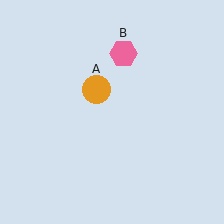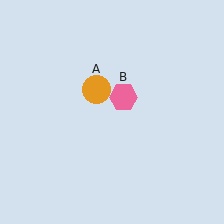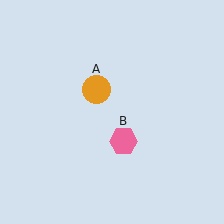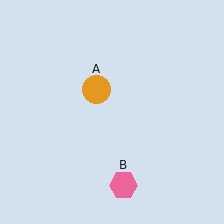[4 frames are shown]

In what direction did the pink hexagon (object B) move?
The pink hexagon (object B) moved down.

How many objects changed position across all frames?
1 object changed position: pink hexagon (object B).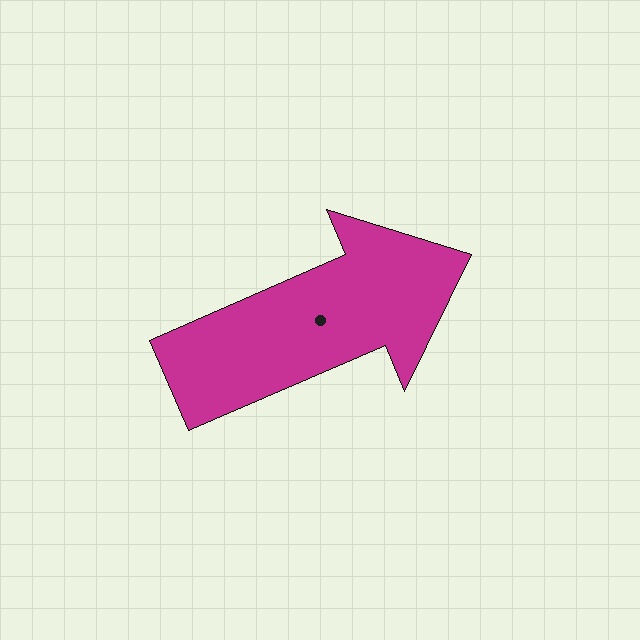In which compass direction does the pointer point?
Northeast.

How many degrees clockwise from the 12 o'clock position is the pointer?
Approximately 67 degrees.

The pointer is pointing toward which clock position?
Roughly 2 o'clock.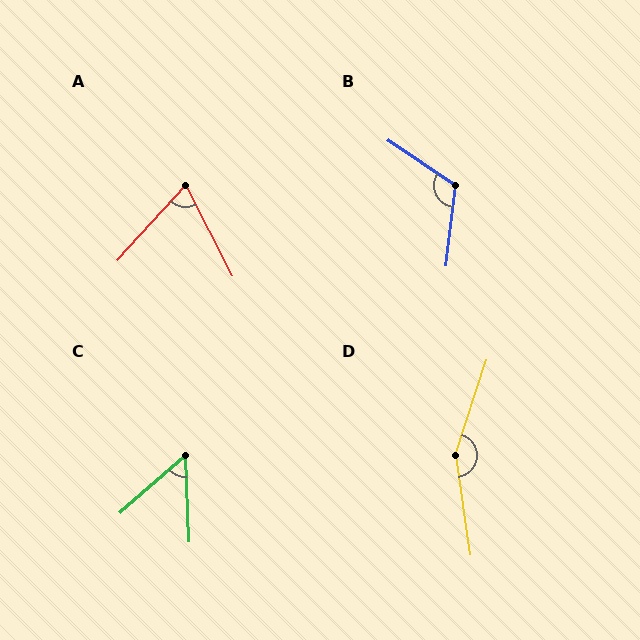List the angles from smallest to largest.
C (51°), A (70°), B (118°), D (153°).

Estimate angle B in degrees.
Approximately 118 degrees.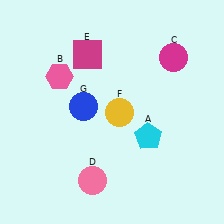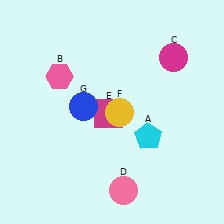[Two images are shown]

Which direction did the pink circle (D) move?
The pink circle (D) moved right.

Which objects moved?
The objects that moved are: the pink circle (D), the magenta square (E).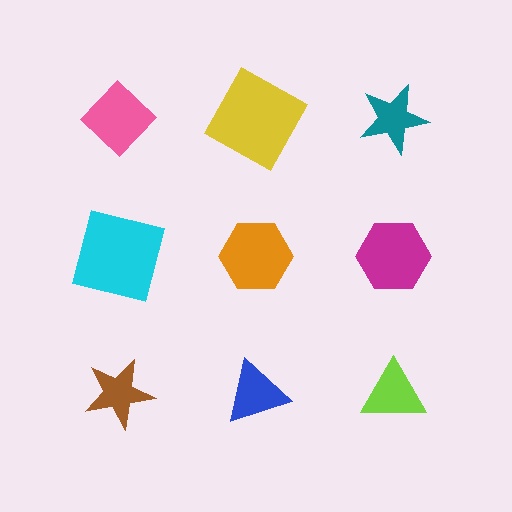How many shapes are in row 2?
3 shapes.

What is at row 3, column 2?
A blue triangle.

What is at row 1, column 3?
A teal star.